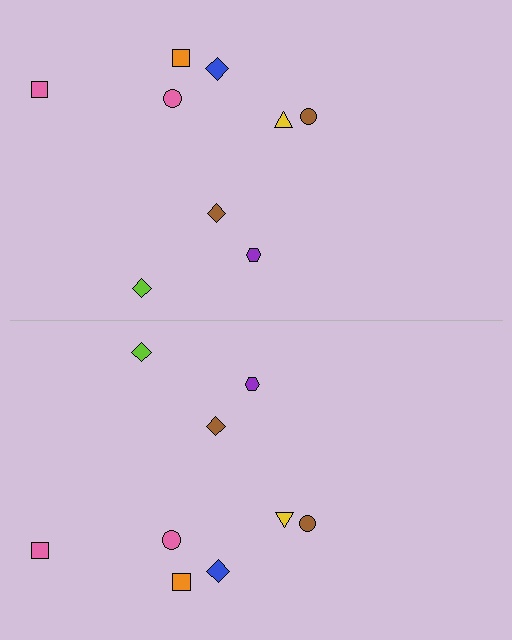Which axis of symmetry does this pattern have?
The pattern has a horizontal axis of symmetry running through the center of the image.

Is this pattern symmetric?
Yes, this pattern has bilateral (reflection) symmetry.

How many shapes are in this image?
There are 18 shapes in this image.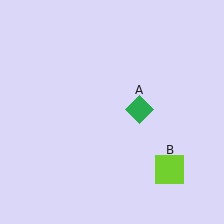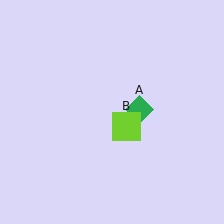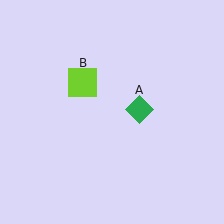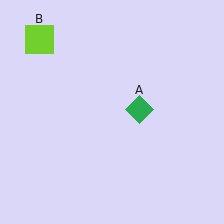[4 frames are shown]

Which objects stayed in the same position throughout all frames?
Green diamond (object A) remained stationary.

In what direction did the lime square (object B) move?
The lime square (object B) moved up and to the left.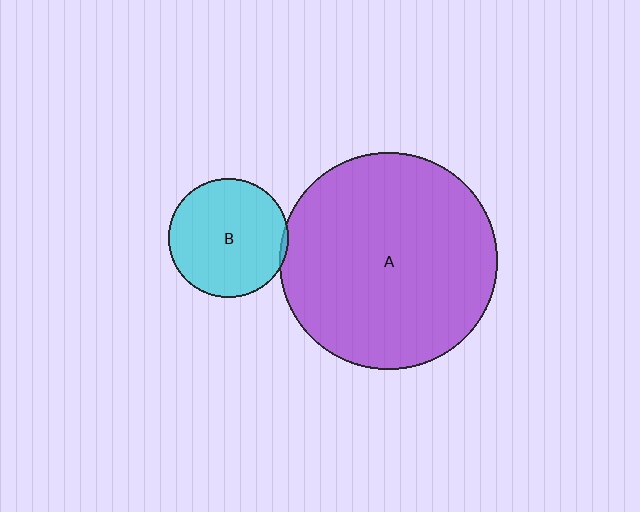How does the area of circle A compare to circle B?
Approximately 3.3 times.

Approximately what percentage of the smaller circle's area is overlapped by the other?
Approximately 5%.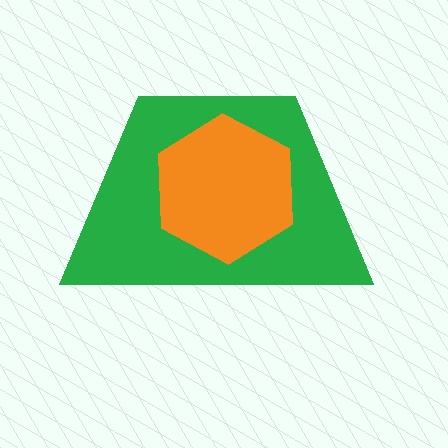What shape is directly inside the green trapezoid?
The orange hexagon.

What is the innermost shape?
The orange hexagon.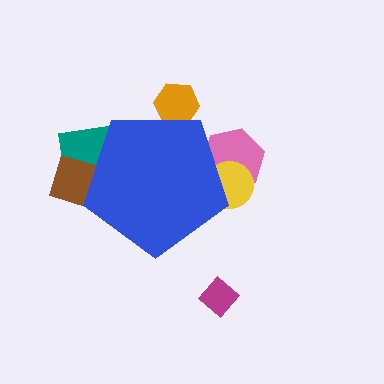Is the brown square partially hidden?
Yes, the brown square is partially hidden behind the blue pentagon.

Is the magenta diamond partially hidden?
No, the magenta diamond is fully visible.